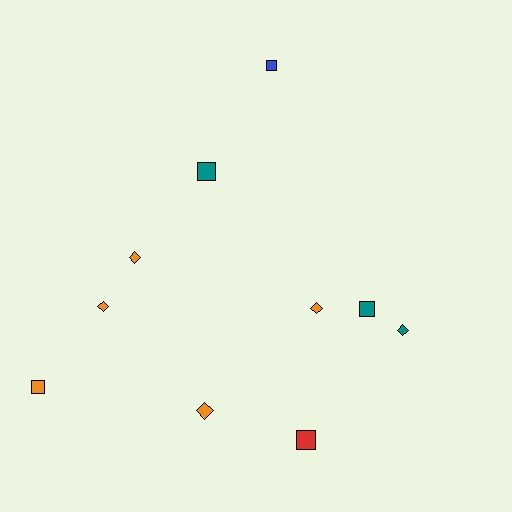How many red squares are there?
There is 1 red square.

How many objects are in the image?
There are 10 objects.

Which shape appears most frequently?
Diamond, with 5 objects.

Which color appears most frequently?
Orange, with 5 objects.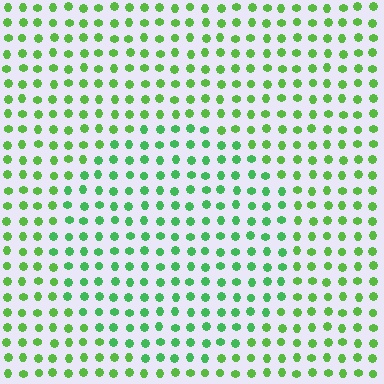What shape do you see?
I see a circle.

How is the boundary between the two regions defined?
The boundary is defined purely by a slight shift in hue (about 24 degrees). Spacing, size, and orientation are identical on both sides.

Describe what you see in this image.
The image is filled with small lime elements in a uniform arrangement. A circle-shaped region is visible where the elements are tinted to a slightly different hue, forming a subtle color boundary.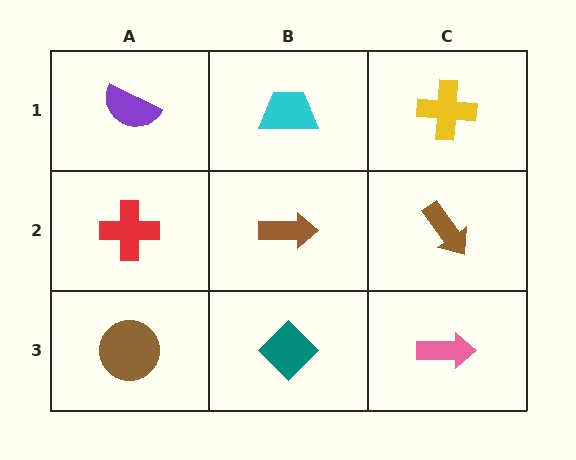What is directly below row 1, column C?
A brown arrow.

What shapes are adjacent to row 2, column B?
A cyan trapezoid (row 1, column B), a teal diamond (row 3, column B), a red cross (row 2, column A), a brown arrow (row 2, column C).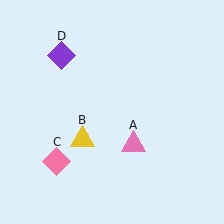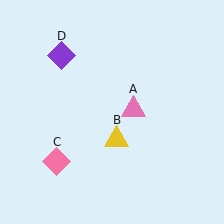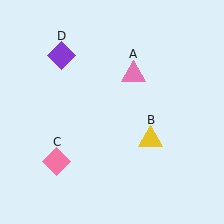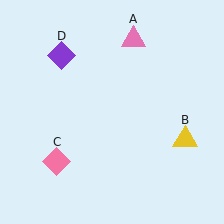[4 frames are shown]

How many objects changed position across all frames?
2 objects changed position: pink triangle (object A), yellow triangle (object B).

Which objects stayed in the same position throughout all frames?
Pink diamond (object C) and purple diamond (object D) remained stationary.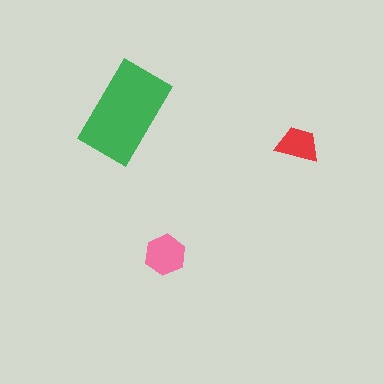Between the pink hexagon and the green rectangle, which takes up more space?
The green rectangle.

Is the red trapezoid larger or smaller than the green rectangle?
Smaller.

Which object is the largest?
The green rectangle.